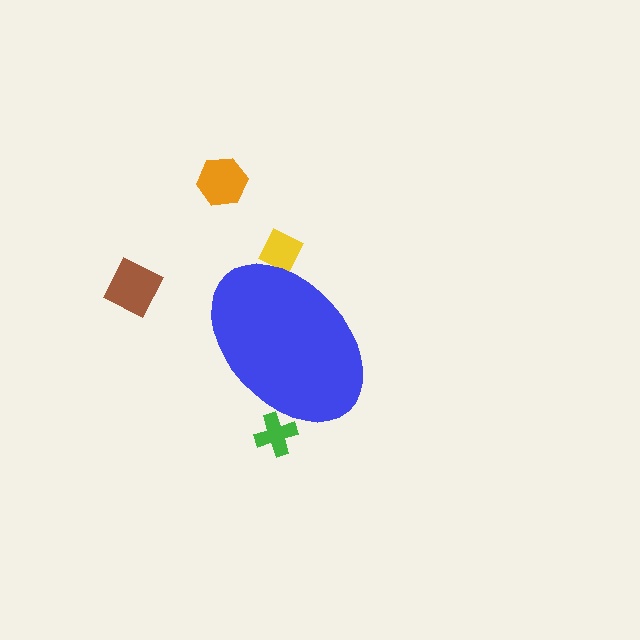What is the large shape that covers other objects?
A blue ellipse.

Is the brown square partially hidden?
No, the brown square is fully visible.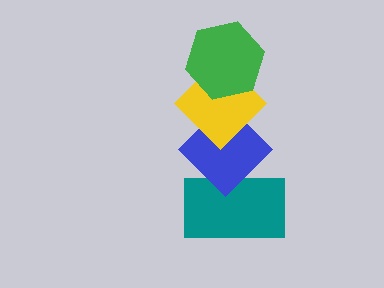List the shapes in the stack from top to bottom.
From top to bottom: the green hexagon, the yellow diamond, the blue diamond, the teal rectangle.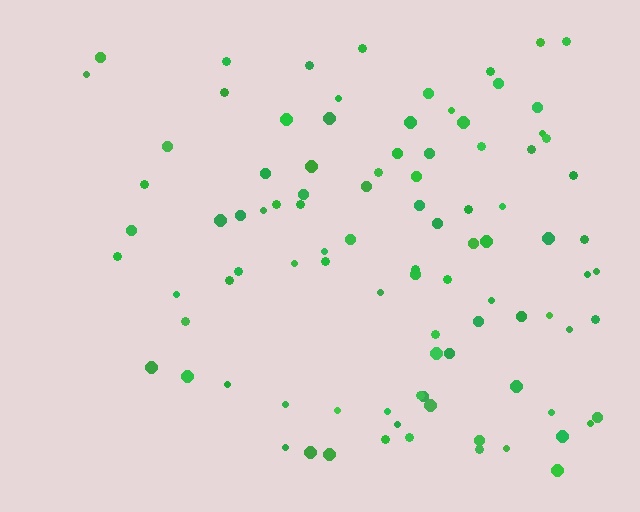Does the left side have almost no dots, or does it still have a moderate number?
Still a moderate number, just noticeably fewer than the right.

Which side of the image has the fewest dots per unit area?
The left.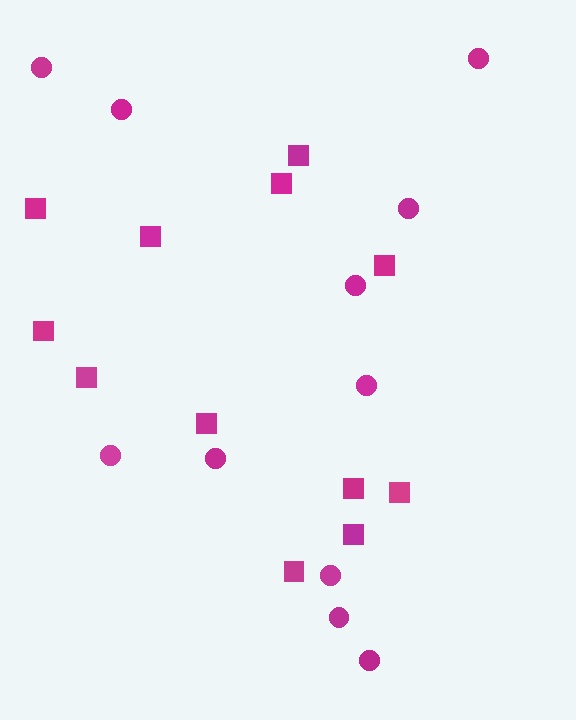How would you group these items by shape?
There are 2 groups: one group of circles (11) and one group of squares (12).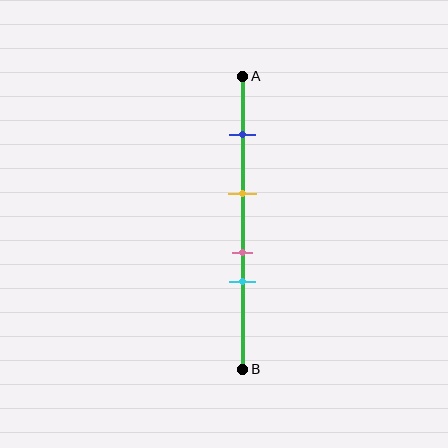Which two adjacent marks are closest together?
The pink and cyan marks are the closest adjacent pair.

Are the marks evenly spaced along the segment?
No, the marks are not evenly spaced.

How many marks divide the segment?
There are 4 marks dividing the segment.